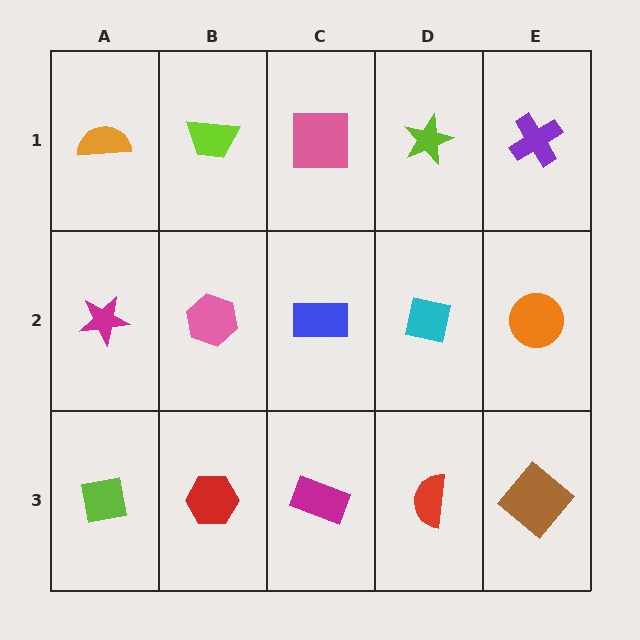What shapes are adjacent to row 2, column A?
An orange semicircle (row 1, column A), a lime square (row 3, column A), a pink hexagon (row 2, column B).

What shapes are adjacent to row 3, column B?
A pink hexagon (row 2, column B), a lime square (row 3, column A), a magenta rectangle (row 3, column C).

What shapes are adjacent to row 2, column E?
A purple cross (row 1, column E), a brown diamond (row 3, column E), a cyan square (row 2, column D).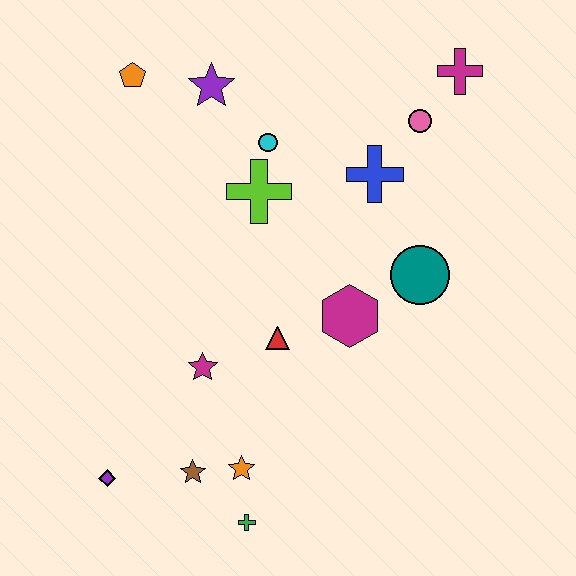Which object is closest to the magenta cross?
The pink circle is closest to the magenta cross.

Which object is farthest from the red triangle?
The magenta cross is farthest from the red triangle.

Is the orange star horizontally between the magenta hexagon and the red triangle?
No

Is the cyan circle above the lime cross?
Yes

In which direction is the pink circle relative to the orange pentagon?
The pink circle is to the right of the orange pentagon.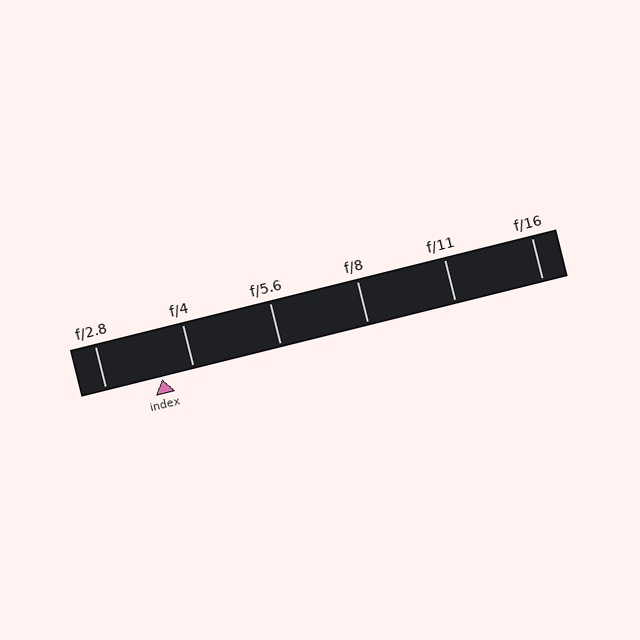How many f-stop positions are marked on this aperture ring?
There are 6 f-stop positions marked.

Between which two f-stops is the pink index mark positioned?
The index mark is between f/2.8 and f/4.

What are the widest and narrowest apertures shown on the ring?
The widest aperture shown is f/2.8 and the narrowest is f/16.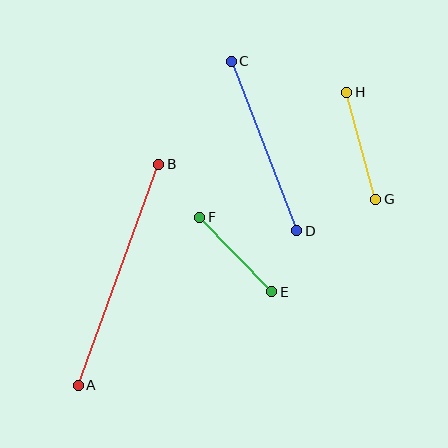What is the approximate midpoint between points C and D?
The midpoint is at approximately (264, 146) pixels.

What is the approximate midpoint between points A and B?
The midpoint is at approximately (119, 275) pixels.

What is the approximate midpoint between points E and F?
The midpoint is at approximately (236, 255) pixels.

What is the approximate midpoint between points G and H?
The midpoint is at approximately (361, 146) pixels.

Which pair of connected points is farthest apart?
Points A and B are farthest apart.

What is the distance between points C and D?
The distance is approximately 182 pixels.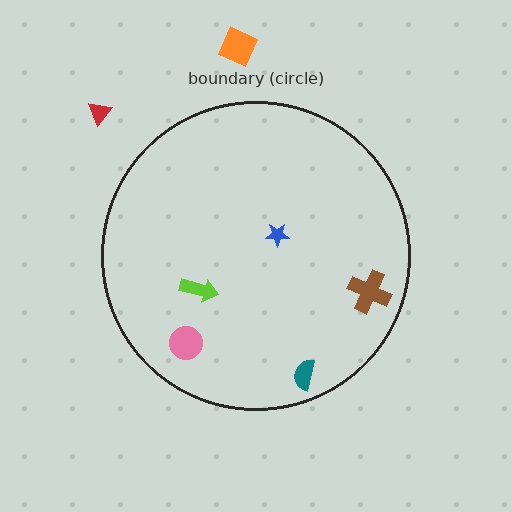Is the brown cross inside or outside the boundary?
Inside.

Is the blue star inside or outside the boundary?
Inside.